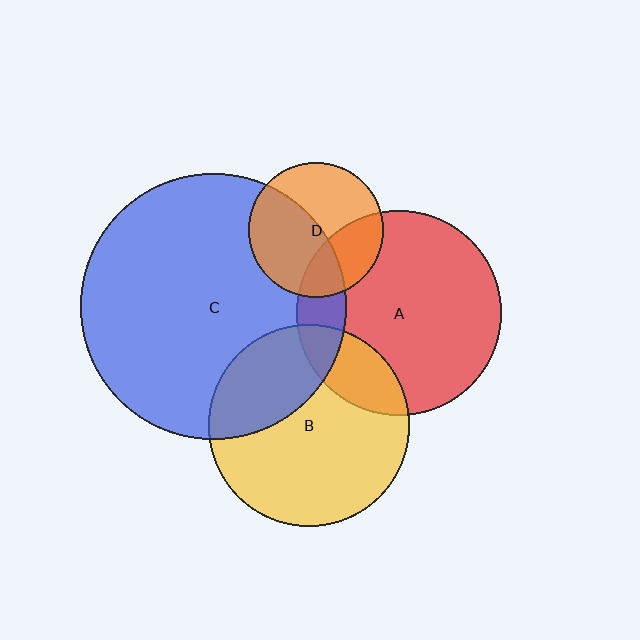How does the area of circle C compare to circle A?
Approximately 1.7 times.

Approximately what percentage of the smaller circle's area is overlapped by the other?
Approximately 30%.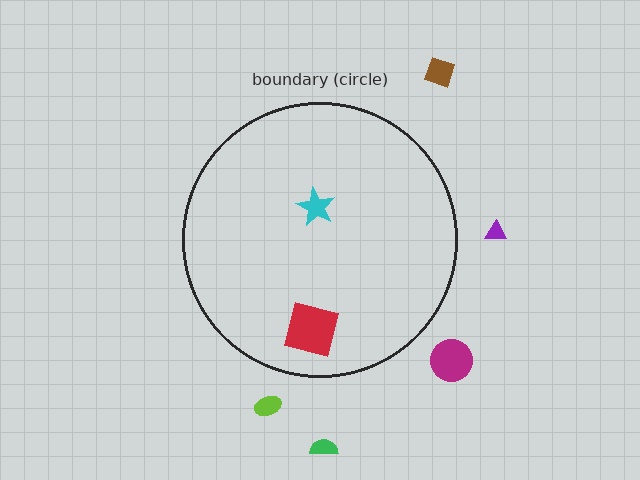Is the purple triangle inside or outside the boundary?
Outside.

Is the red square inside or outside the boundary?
Inside.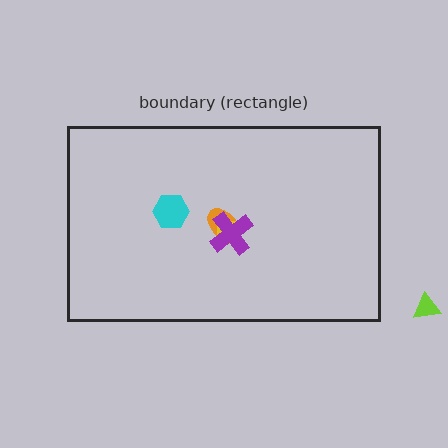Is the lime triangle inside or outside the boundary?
Outside.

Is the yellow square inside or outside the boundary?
Inside.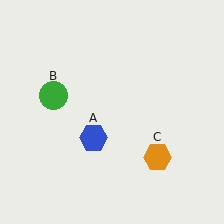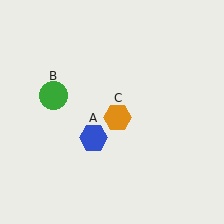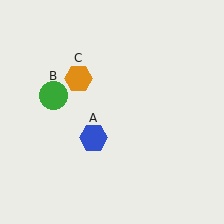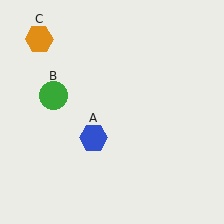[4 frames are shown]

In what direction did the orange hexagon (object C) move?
The orange hexagon (object C) moved up and to the left.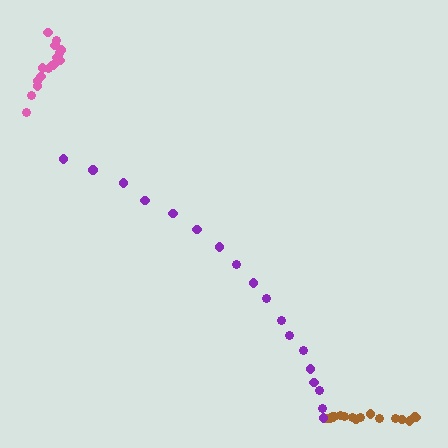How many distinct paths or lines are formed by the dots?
There are 3 distinct paths.